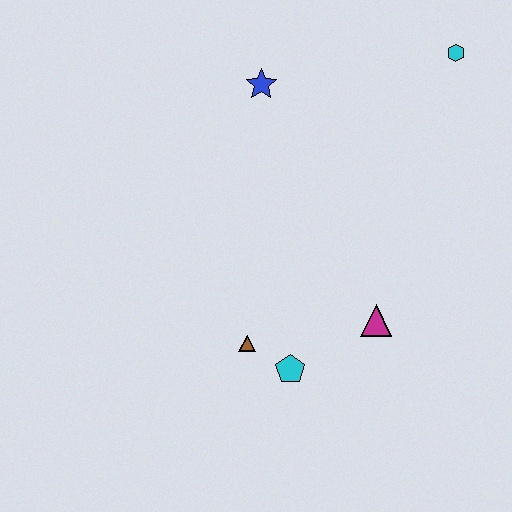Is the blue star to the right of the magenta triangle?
No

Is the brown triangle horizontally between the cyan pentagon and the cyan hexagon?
No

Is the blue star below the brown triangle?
No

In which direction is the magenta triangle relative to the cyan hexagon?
The magenta triangle is below the cyan hexagon.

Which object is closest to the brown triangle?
The cyan pentagon is closest to the brown triangle.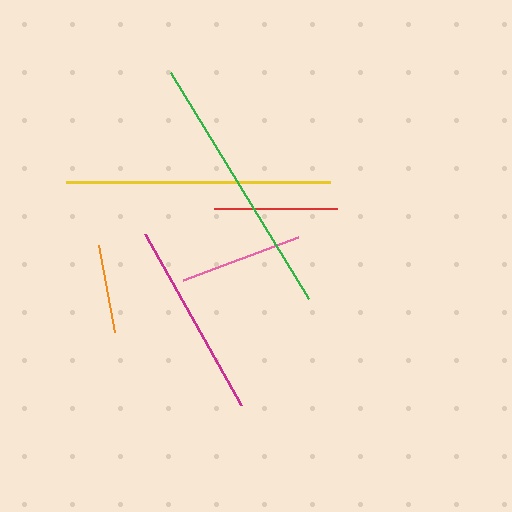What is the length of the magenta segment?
The magenta segment is approximately 196 pixels long.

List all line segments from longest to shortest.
From longest to shortest: green, yellow, magenta, red, pink, orange.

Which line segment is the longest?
The green line is the longest at approximately 265 pixels.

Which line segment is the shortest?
The orange line is the shortest at approximately 89 pixels.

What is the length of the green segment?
The green segment is approximately 265 pixels long.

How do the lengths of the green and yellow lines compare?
The green and yellow lines are approximately the same length.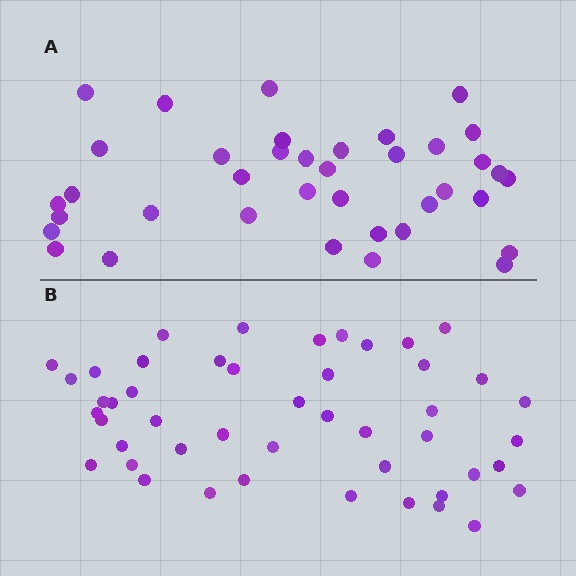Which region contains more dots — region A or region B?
Region B (the bottom region) has more dots.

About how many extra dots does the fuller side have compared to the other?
Region B has roughly 8 or so more dots than region A.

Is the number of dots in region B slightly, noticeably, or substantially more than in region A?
Region B has only slightly more — the two regions are fairly close. The ratio is roughly 1.2 to 1.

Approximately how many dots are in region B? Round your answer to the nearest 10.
About 50 dots. (The exact count is 47, which rounds to 50.)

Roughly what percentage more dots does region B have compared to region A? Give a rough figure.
About 25% more.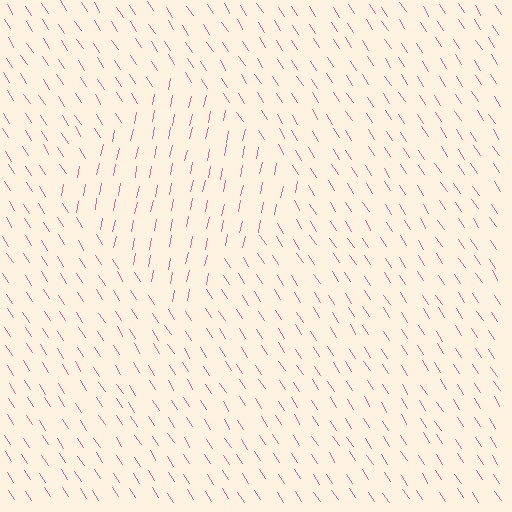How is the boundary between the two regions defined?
The boundary is defined purely by a change in line orientation (approximately 45 degrees difference). All lines are the same color and thickness.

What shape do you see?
I see a diamond.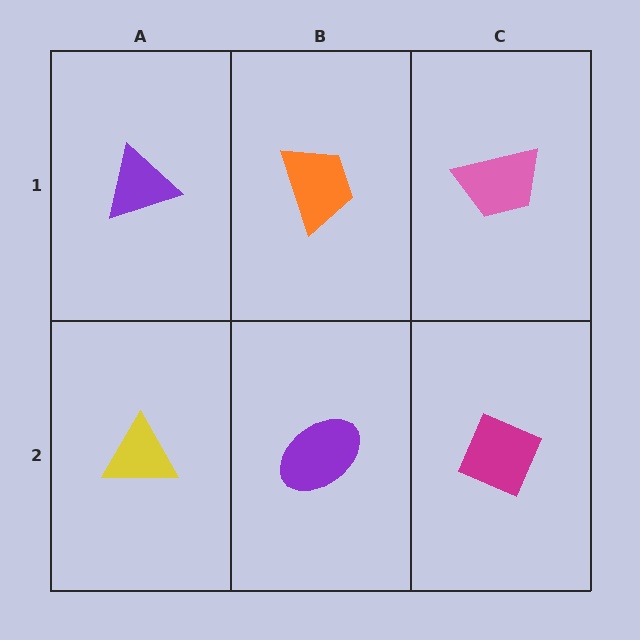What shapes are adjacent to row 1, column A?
A yellow triangle (row 2, column A), an orange trapezoid (row 1, column B).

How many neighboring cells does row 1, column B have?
3.